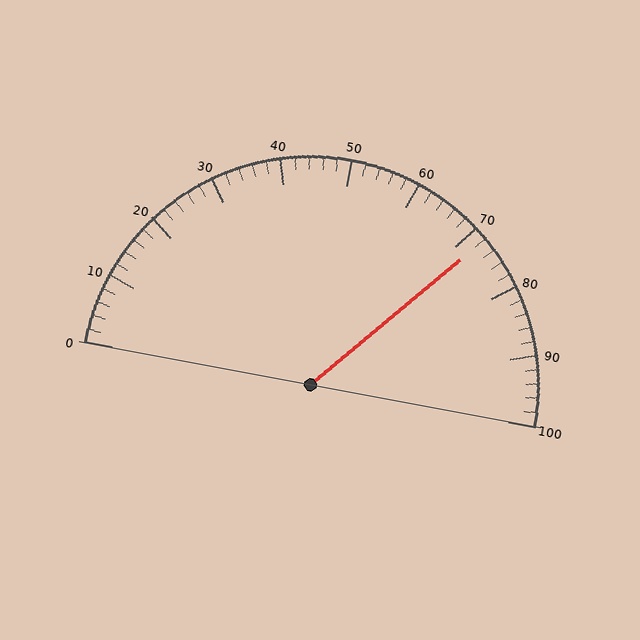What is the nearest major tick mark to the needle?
The nearest major tick mark is 70.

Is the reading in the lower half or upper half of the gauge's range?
The reading is in the upper half of the range (0 to 100).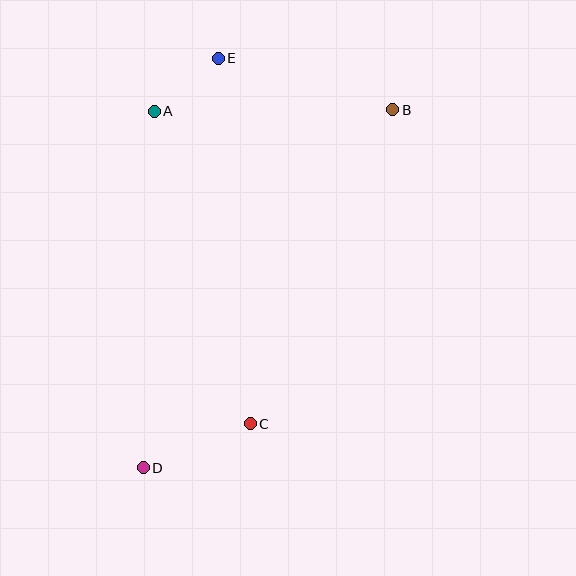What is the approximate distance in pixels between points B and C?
The distance between B and C is approximately 345 pixels.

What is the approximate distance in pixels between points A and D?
The distance between A and D is approximately 357 pixels.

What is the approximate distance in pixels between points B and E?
The distance between B and E is approximately 182 pixels.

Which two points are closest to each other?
Points A and E are closest to each other.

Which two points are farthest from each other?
Points B and D are farthest from each other.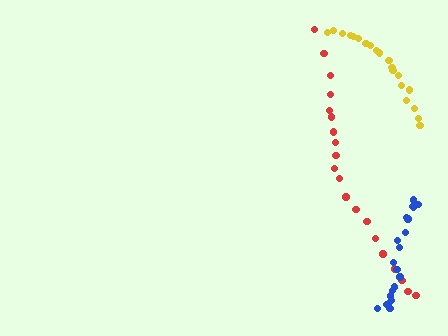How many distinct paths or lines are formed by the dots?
There are 3 distinct paths.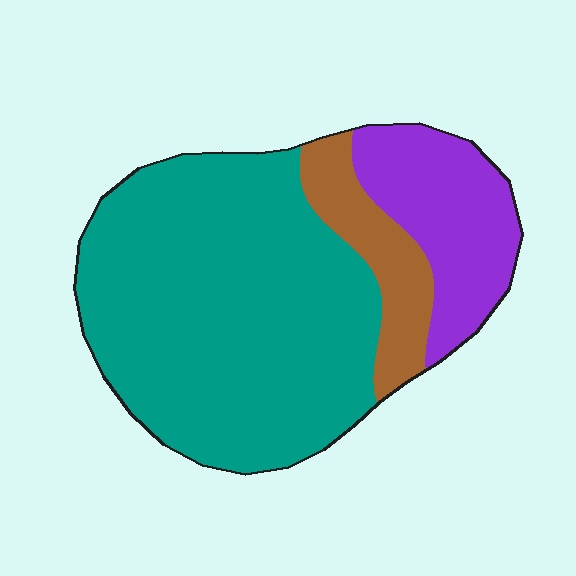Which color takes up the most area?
Teal, at roughly 65%.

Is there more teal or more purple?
Teal.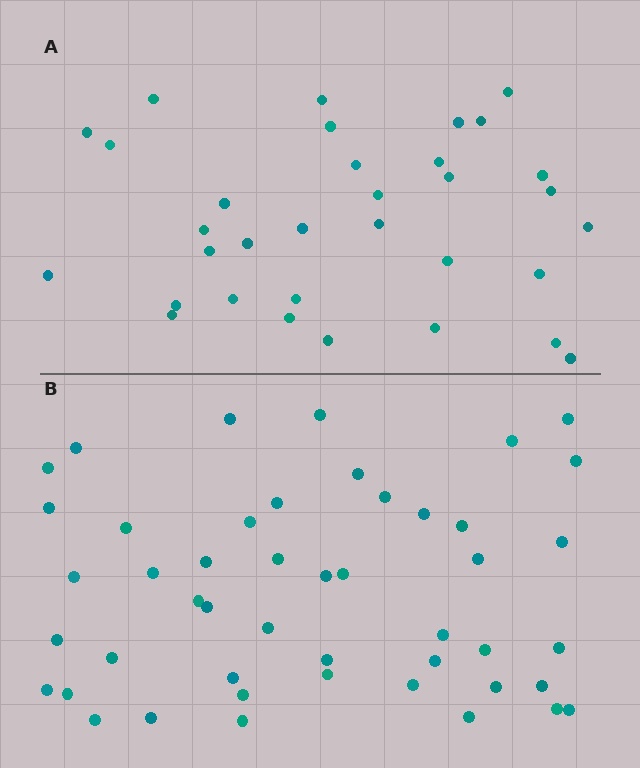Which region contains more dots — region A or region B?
Region B (the bottom region) has more dots.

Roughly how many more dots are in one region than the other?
Region B has approximately 15 more dots than region A.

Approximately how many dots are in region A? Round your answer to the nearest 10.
About 30 dots. (The exact count is 33, which rounds to 30.)